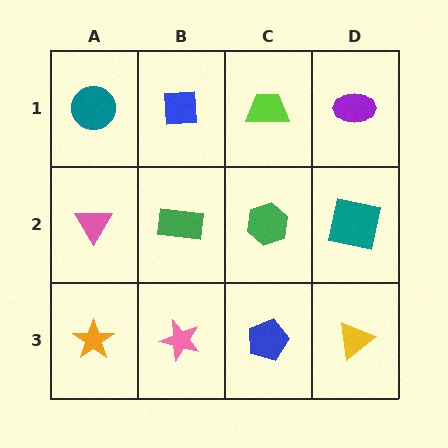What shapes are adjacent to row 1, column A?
A pink triangle (row 2, column A), a blue square (row 1, column B).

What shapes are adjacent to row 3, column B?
A green rectangle (row 2, column B), an orange star (row 3, column A), a blue pentagon (row 3, column C).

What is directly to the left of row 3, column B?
An orange star.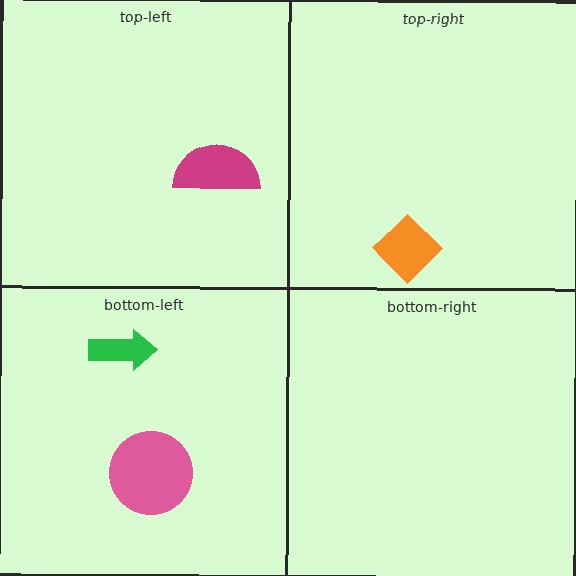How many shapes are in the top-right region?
1.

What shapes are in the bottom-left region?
The pink circle, the green arrow.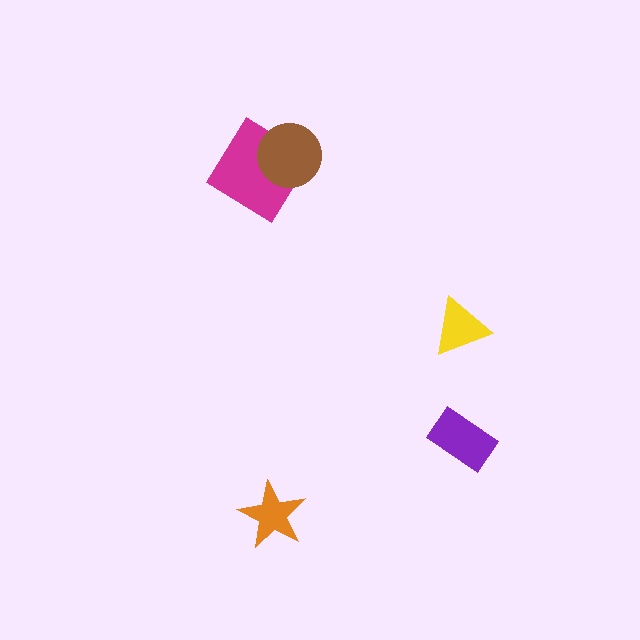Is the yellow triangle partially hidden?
No, no other shape covers it.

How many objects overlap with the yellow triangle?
0 objects overlap with the yellow triangle.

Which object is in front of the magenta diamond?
The brown circle is in front of the magenta diamond.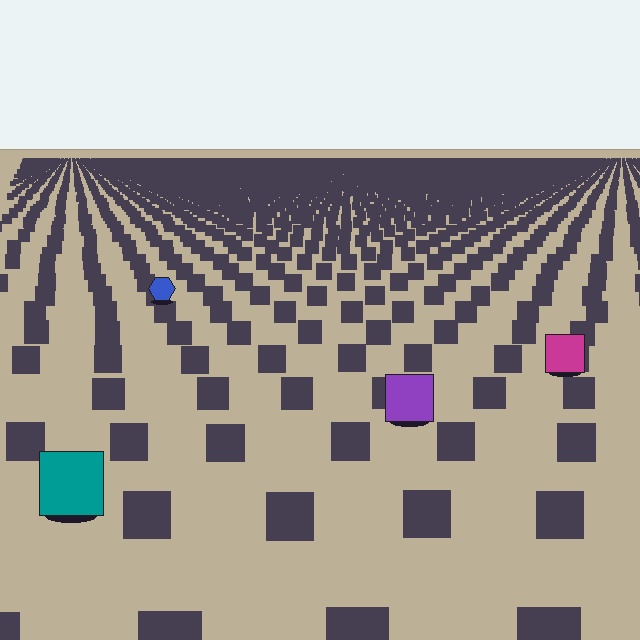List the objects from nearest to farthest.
From nearest to farthest: the teal square, the purple square, the magenta square, the blue hexagon.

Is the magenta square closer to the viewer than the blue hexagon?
Yes. The magenta square is closer — you can tell from the texture gradient: the ground texture is coarser near it.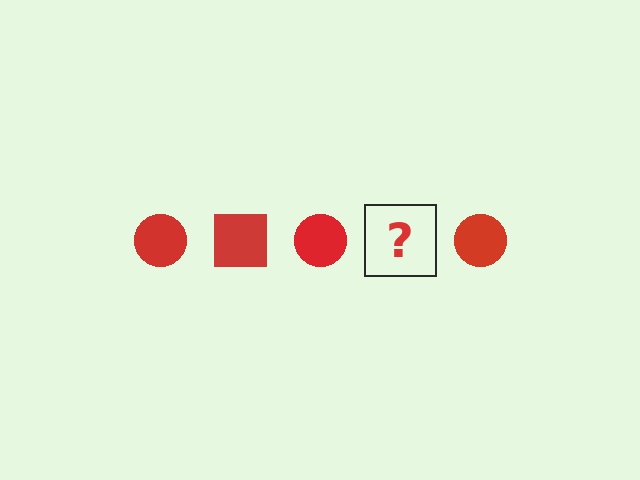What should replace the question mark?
The question mark should be replaced with a red square.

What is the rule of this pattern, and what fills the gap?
The rule is that the pattern cycles through circle, square shapes in red. The gap should be filled with a red square.